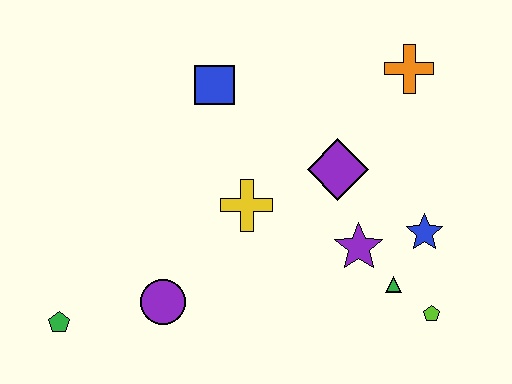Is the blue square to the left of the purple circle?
No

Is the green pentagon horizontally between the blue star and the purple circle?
No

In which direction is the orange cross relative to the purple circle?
The orange cross is to the right of the purple circle.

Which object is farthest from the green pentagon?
The orange cross is farthest from the green pentagon.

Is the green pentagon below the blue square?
Yes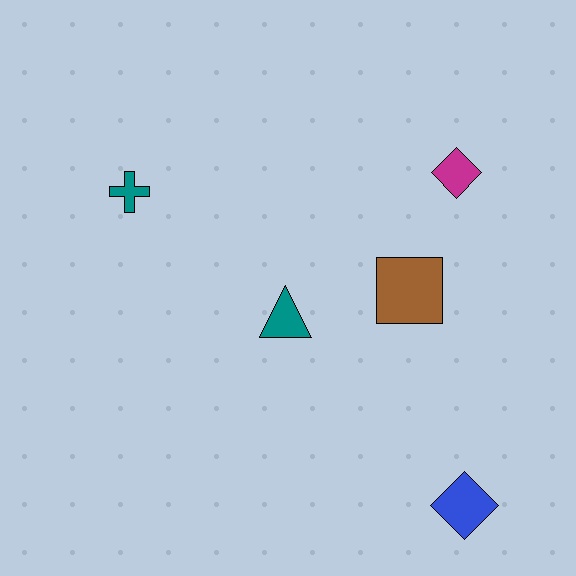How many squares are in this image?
There is 1 square.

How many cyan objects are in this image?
There are no cyan objects.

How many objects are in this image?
There are 5 objects.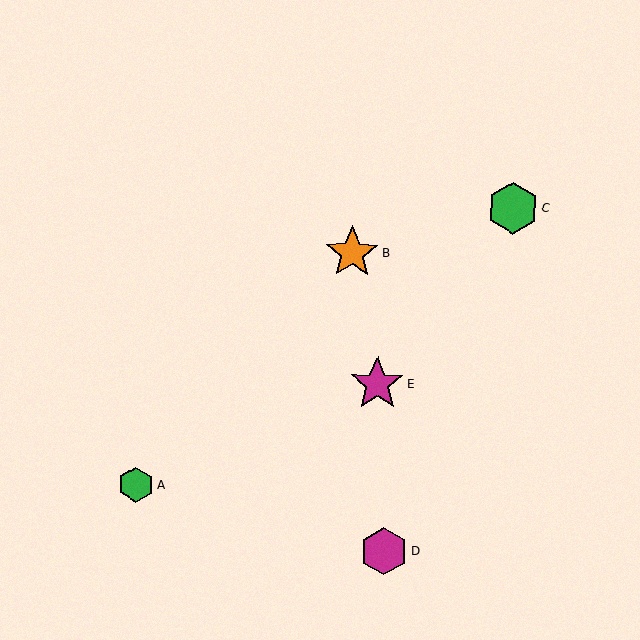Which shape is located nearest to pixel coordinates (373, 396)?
The magenta star (labeled E) at (377, 384) is nearest to that location.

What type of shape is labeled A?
Shape A is a green hexagon.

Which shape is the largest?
The magenta star (labeled E) is the largest.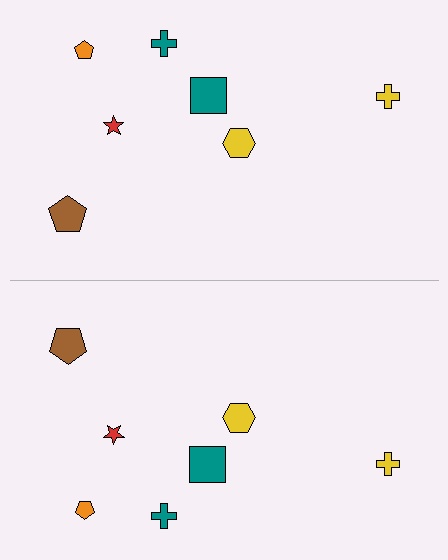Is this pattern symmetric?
Yes, this pattern has bilateral (reflection) symmetry.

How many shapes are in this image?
There are 14 shapes in this image.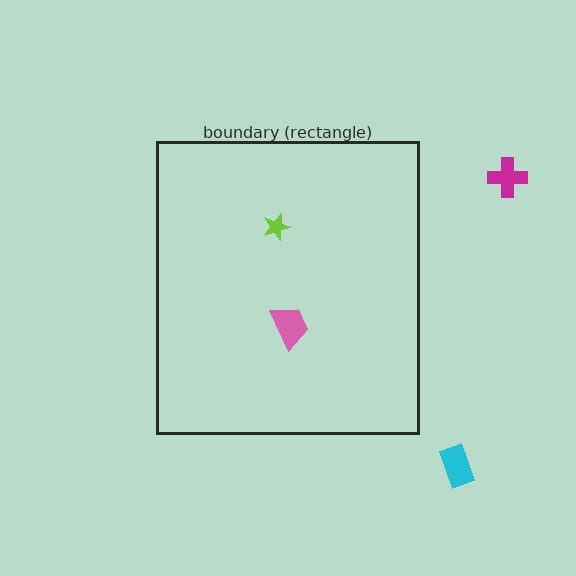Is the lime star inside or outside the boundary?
Inside.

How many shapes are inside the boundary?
2 inside, 2 outside.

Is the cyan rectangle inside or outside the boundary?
Outside.